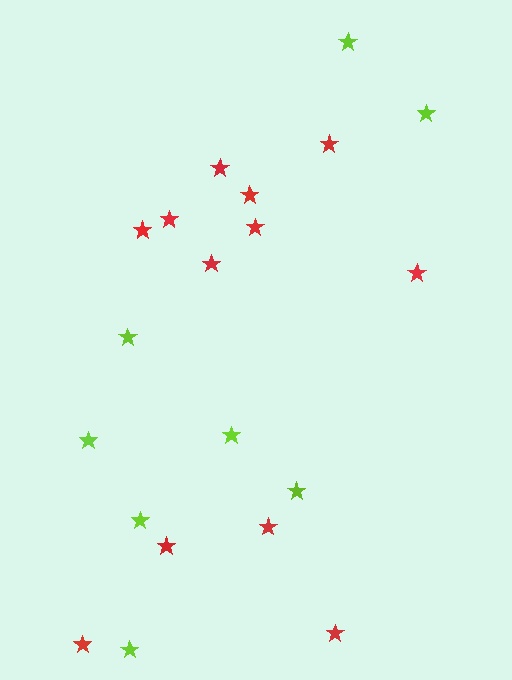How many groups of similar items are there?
There are 2 groups: one group of red stars (12) and one group of lime stars (8).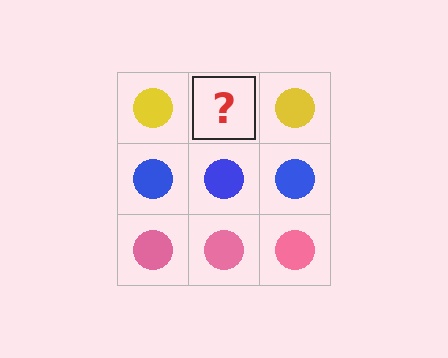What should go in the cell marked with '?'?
The missing cell should contain a yellow circle.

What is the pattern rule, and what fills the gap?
The rule is that each row has a consistent color. The gap should be filled with a yellow circle.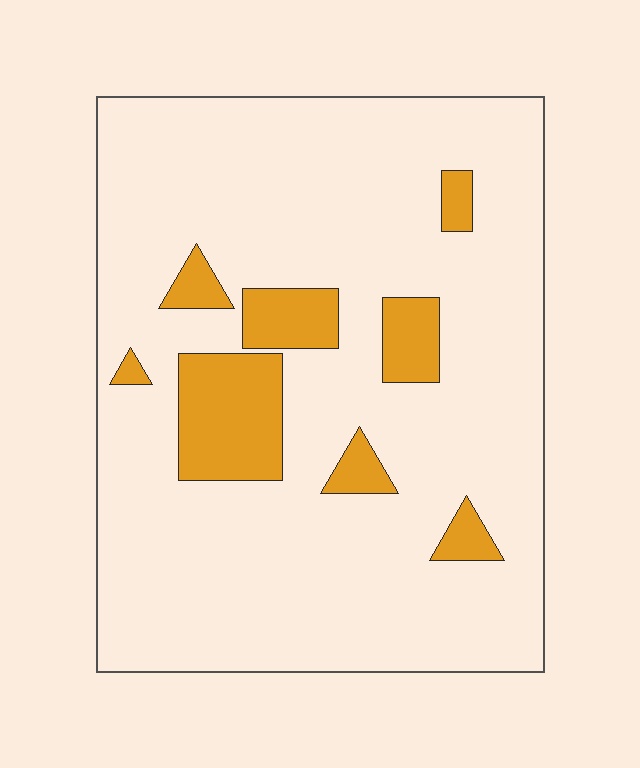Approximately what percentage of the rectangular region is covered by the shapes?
Approximately 15%.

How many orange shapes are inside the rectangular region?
8.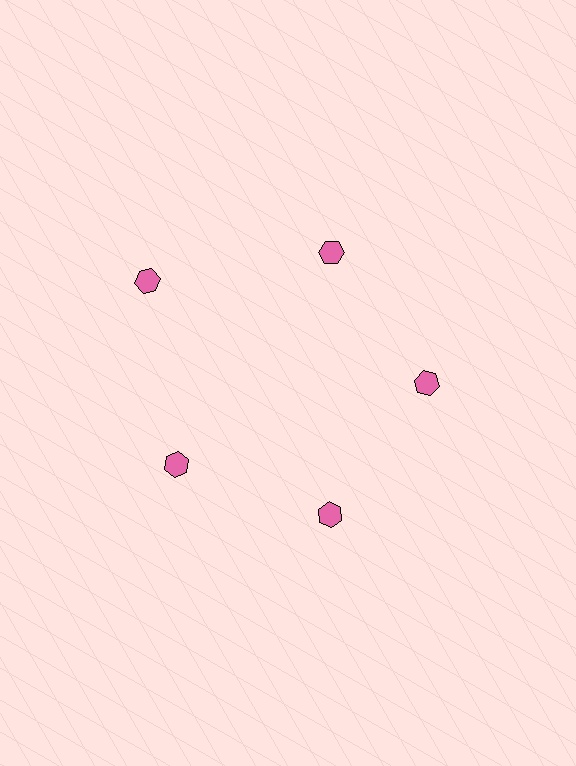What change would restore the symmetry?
The symmetry would be restored by moving it inward, back onto the ring so that all 5 hexagons sit at equal angles and equal distance from the center.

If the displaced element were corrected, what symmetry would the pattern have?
It would have 5-fold rotational symmetry — the pattern would map onto itself every 72 degrees.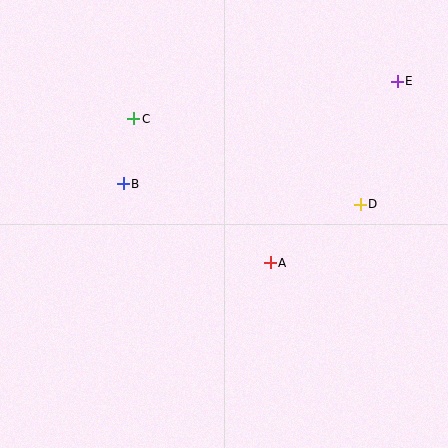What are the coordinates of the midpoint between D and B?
The midpoint between D and B is at (242, 194).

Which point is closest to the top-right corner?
Point E is closest to the top-right corner.